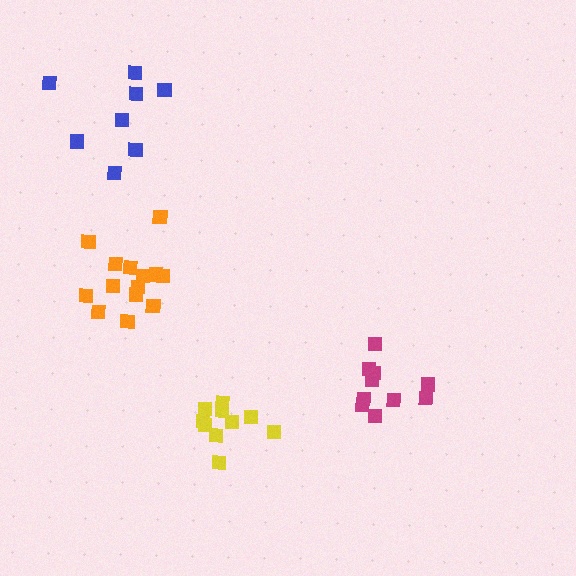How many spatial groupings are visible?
There are 4 spatial groupings.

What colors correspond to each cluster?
The clusters are colored: yellow, blue, magenta, orange.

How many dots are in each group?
Group 1: 10 dots, Group 2: 8 dots, Group 3: 10 dots, Group 4: 14 dots (42 total).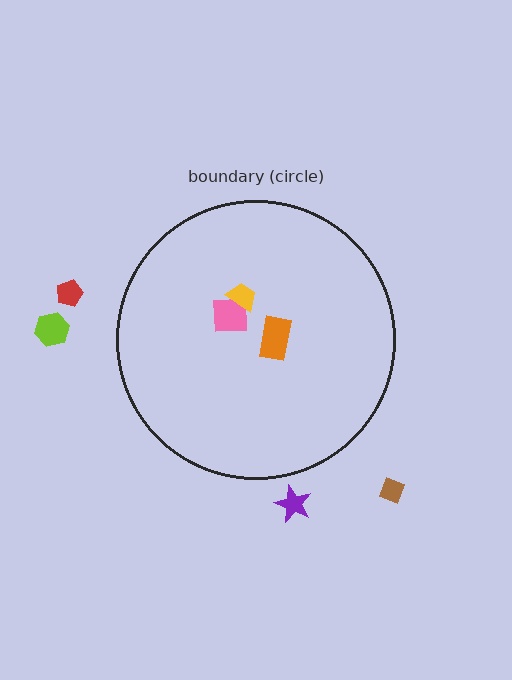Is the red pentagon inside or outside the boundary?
Outside.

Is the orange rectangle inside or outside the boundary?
Inside.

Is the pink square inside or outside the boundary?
Inside.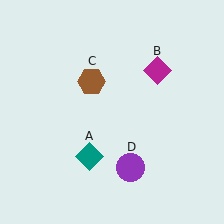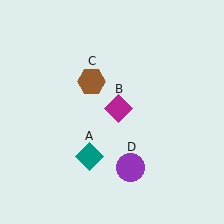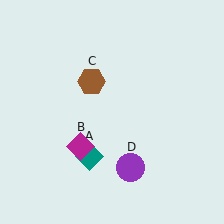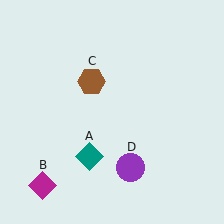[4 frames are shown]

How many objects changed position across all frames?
1 object changed position: magenta diamond (object B).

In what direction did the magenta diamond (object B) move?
The magenta diamond (object B) moved down and to the left.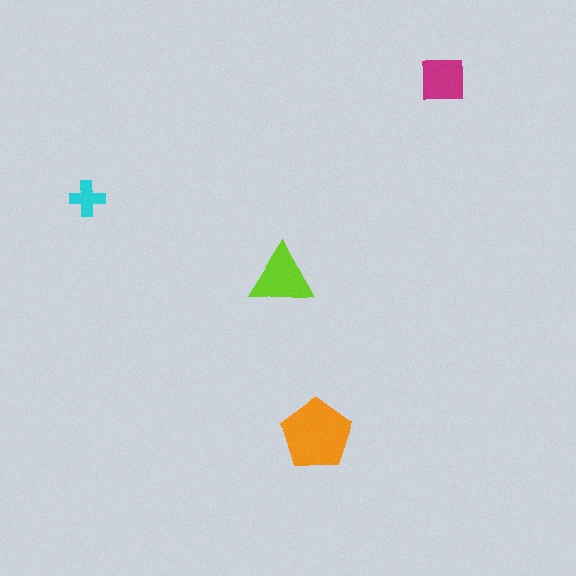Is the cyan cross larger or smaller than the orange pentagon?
Smaller.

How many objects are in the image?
There are 4 objects in the image.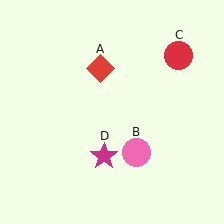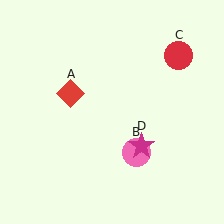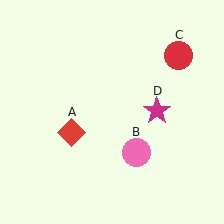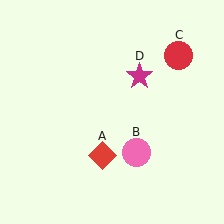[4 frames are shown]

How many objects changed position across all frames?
2 objects changed position: red diamond (object A), magenta star (object D).